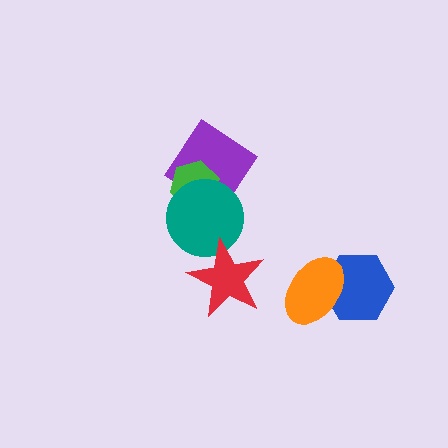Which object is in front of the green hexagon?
The teal circle is in front of the green hexagon.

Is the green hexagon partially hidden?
Yes, it is partially covered by another shape.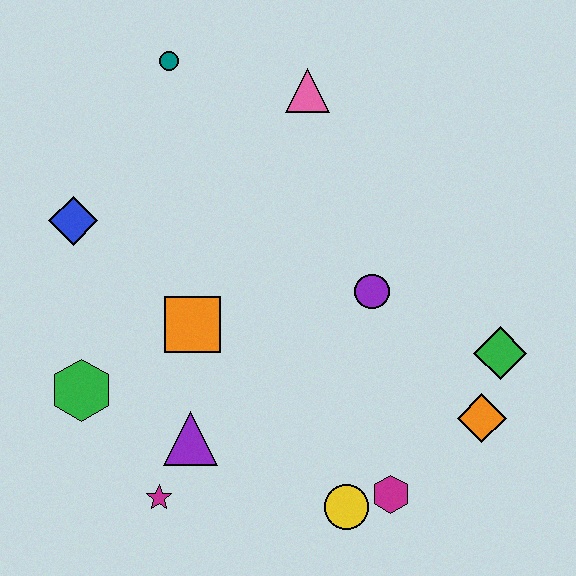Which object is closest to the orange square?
The purple triangle is closest to the orange square.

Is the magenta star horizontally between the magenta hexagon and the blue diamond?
Yes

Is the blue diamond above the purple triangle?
Yes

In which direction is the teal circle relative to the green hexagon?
The teal circle is above the green hexagon.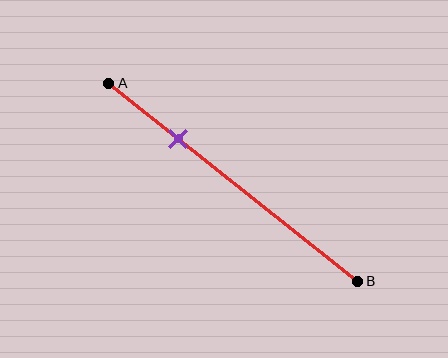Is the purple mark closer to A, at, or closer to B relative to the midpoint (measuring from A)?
The purple mark is closer to point A than the midpoint of segment AB.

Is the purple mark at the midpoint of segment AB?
No, the mark is at about 30% from A, not at the 50% midpoint.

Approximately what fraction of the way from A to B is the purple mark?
The purple mark is approximately 30% of the way from A to B.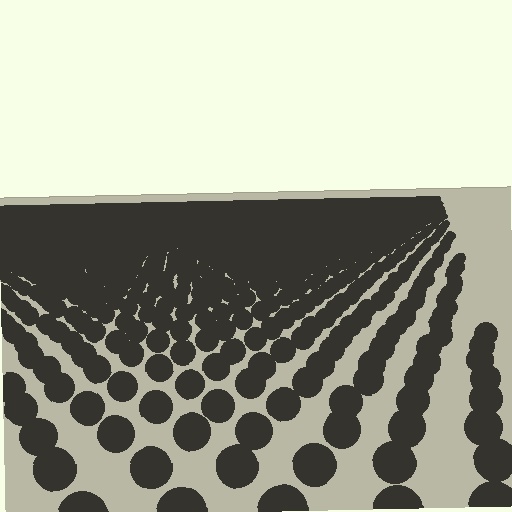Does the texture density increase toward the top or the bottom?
Density increases toward the top.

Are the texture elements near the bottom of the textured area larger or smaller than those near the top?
Larger. Near the bottom, elements are closer to the viewer and appear at a bigger on-screen size.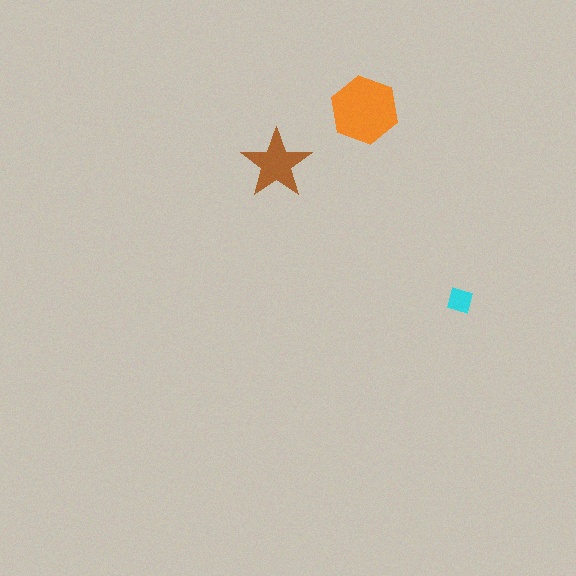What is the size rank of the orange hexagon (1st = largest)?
1st.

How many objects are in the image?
There are 3 objects in the image.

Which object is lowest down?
The cyan diamond is bottommost.